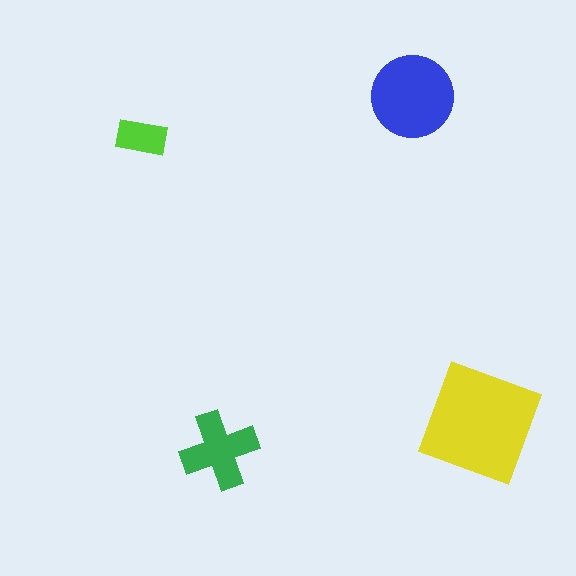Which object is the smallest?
The lime rectangle.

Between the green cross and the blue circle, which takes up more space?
The blue circle.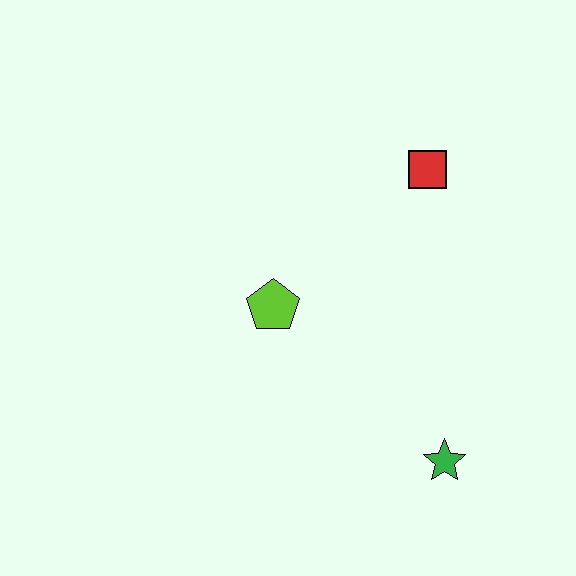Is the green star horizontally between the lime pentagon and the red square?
No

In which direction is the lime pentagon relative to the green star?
The lime pentagon is to the left of the green star.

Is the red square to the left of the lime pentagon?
No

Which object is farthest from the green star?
The red square is farthest from the green star.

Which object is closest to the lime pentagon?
The red square is closest to the lime pentagon.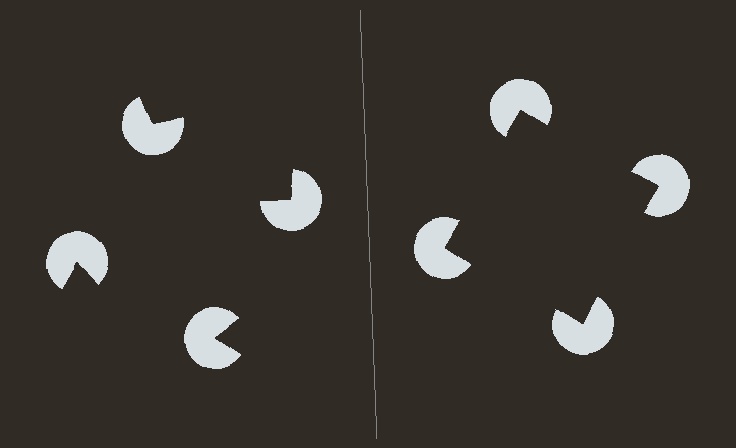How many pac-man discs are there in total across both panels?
8 — 4 on each side.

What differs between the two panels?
The pac-man discs are positioned identically on both sides; only the wedge orientations differ. On the right they align to a square; on the left they are misaligned.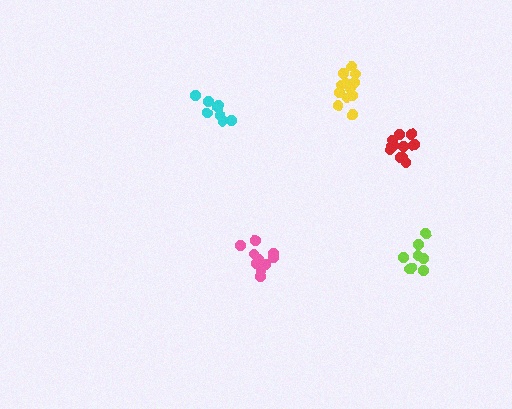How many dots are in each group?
Group 1: 13 dots, Group 2: 8 dots, Group 3: 12 dots, Group 4: 12 dots, Group 5: 8 dots (53 total).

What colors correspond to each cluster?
The clusters are colored: pink, lime, red, yellow, cyan.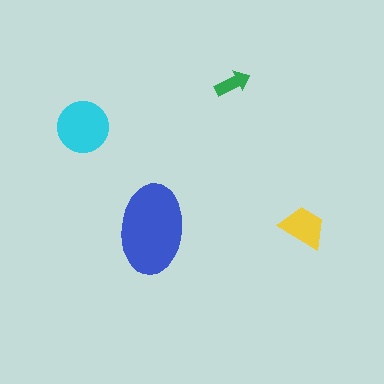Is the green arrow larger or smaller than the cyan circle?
Smaller.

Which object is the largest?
The blue ellipse.